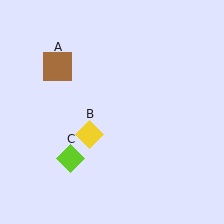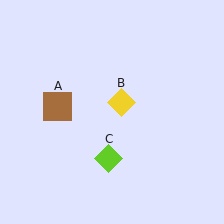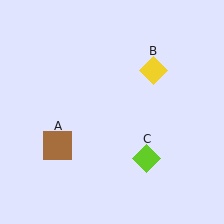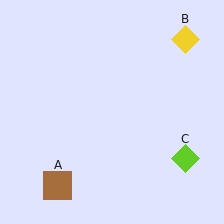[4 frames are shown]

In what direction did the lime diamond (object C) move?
The lime diamond (object C) moved right.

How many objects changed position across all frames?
3 objects changed position: brown square (object A), yellow diamond (object B), lime diamond (object C).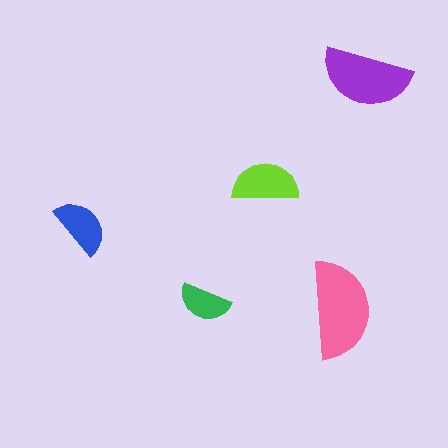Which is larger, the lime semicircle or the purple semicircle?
The purple one.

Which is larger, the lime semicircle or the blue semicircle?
The lime one.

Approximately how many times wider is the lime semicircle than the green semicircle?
About 1.5 times wider.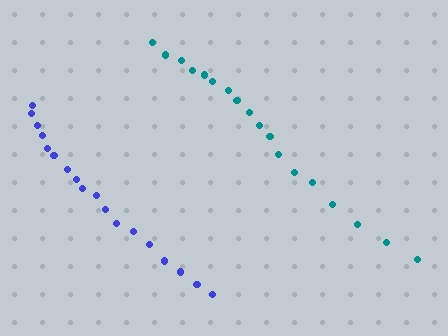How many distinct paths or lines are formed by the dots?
There are 2 distinct paths.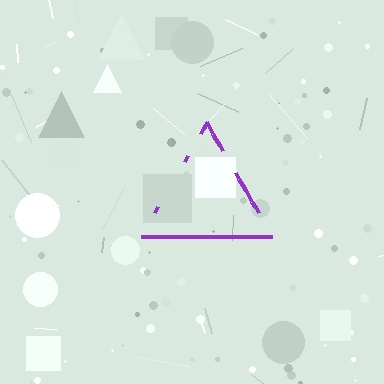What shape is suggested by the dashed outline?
The dashed outline suggests a triangle.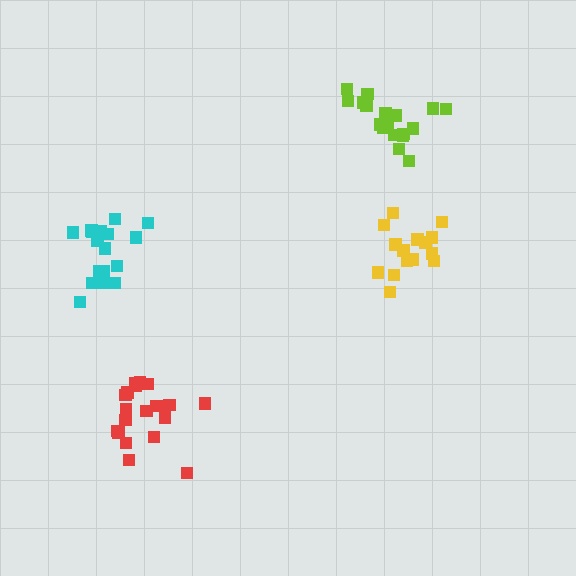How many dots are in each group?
Group 1: 19 dots, Group 2: 18 dots, Group 3: 15 dots, Group 4: 19 dots (71 total).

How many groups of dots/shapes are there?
There are 4 groups.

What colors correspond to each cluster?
The clusters are colored: cyan, lime, yellow, red.